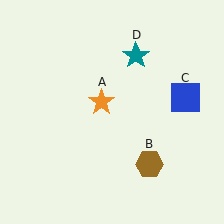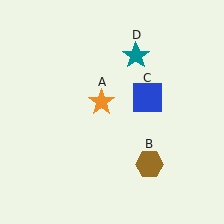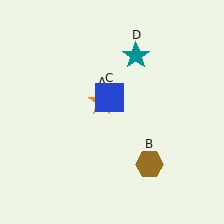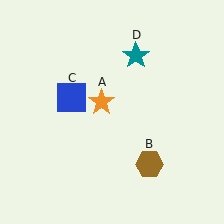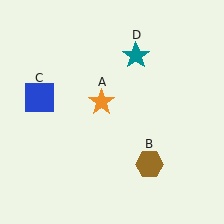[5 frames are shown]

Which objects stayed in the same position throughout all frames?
Orange star (object A) and brown hexagon (object B) and teal star (object D) remained stationary.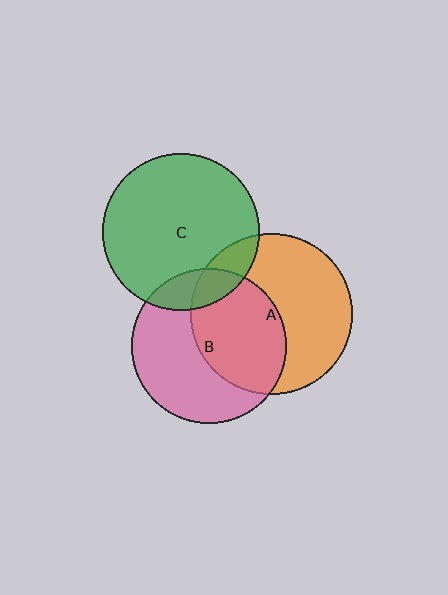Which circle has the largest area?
Circle A (orange).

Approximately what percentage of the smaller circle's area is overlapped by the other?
Approximately 15%.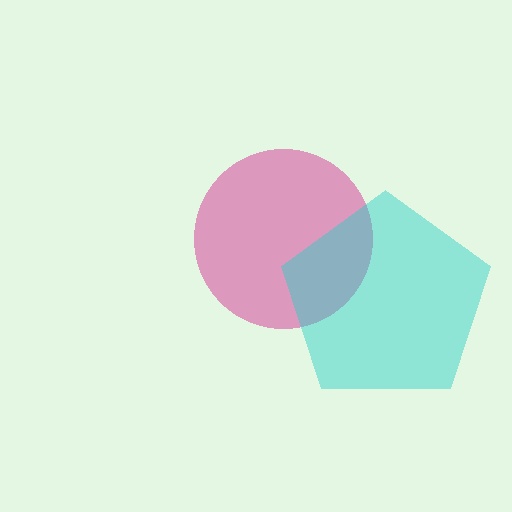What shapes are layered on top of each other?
The layered shapes are: a magenta circle, a cyan pentagon.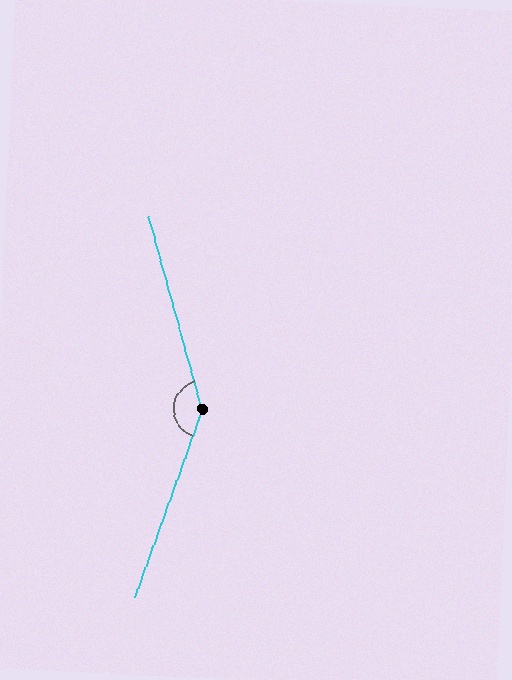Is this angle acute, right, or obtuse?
It is obtuse.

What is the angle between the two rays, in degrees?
Approximately 145 degrees.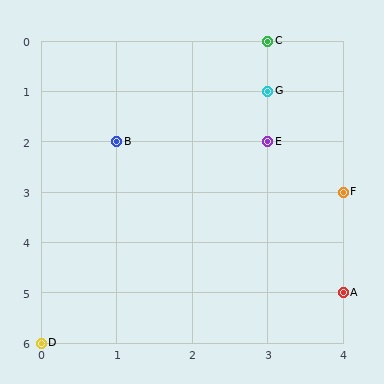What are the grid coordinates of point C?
Point C is at grid coordinates (3, 0).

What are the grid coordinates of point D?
Point D is at grid coordinates (0, 6).